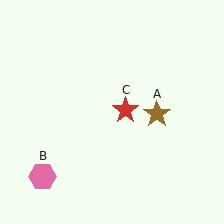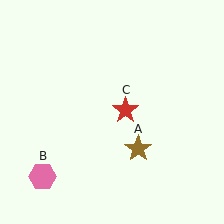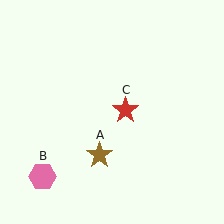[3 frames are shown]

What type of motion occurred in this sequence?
The brown star (object A) rotated clockwise around the center of the scene.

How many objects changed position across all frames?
1 object changed position: brown star (object A).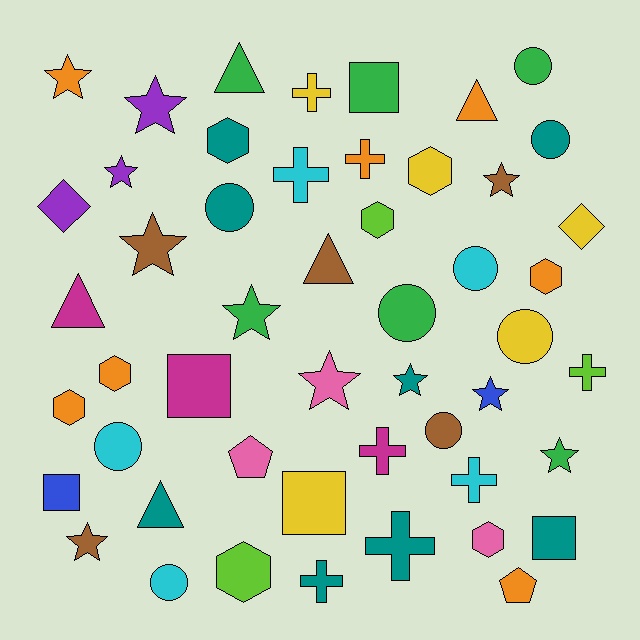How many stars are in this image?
There are 11 stars.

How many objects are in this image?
There are 50 objects.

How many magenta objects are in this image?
There are 3 magenta objects.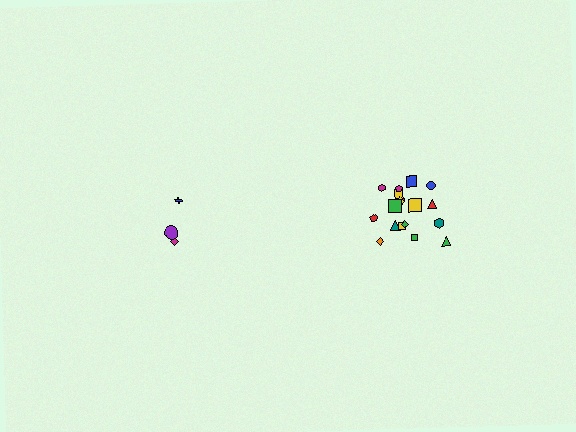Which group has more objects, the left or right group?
The right group.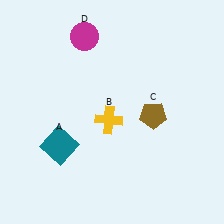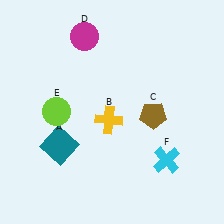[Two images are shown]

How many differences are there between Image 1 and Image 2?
There are 2 differences between the two images.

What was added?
A lime circle (E), a cyan cross (F) were added in Image 2.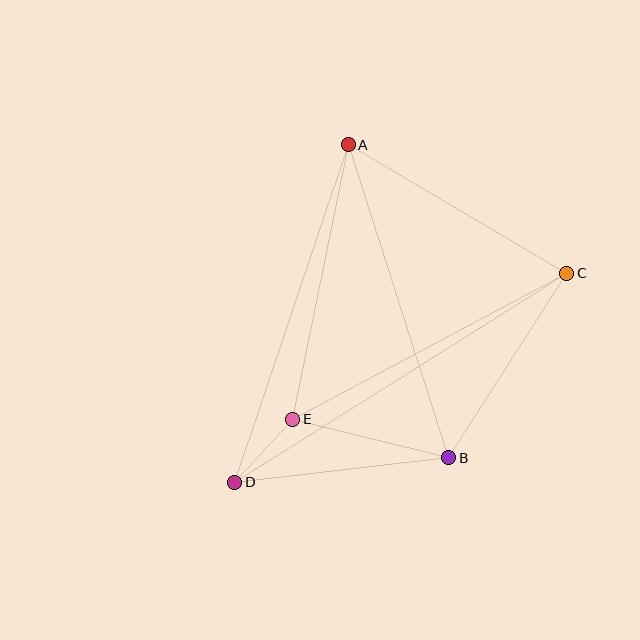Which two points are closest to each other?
Points D and E are closest to each other.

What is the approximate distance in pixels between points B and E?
The distance between B and E is approximately 161 pixels.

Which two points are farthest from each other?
Points C and D are farthest from each other.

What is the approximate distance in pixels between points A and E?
The distance between A and E is approximately 280 pixels.